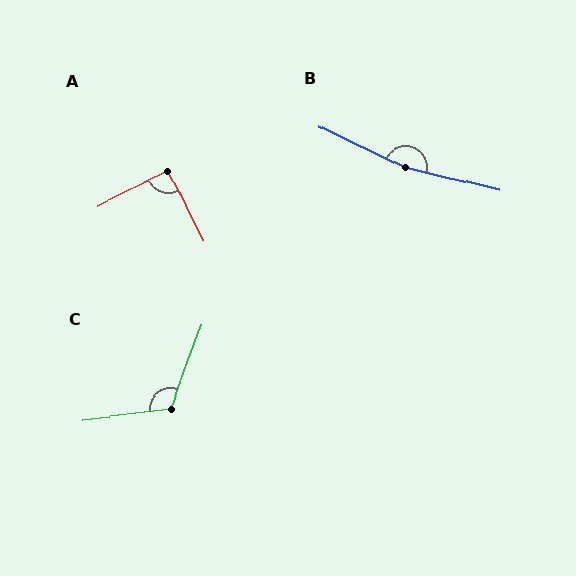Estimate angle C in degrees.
Approximately 117 degrees.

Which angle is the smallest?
A, at approximately 90 degrees.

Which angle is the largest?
B, at approximately 168 degrees.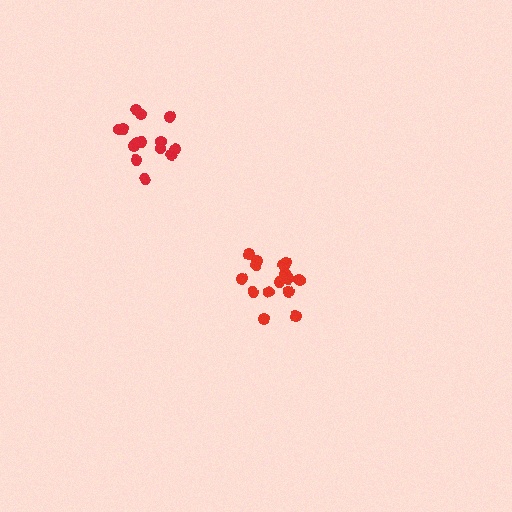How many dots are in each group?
Group 1: 16 dots, Group 2: 14 dots (30 total).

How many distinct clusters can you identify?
There are 2 distinct clusters.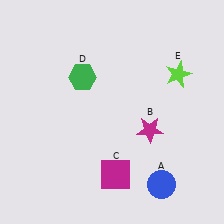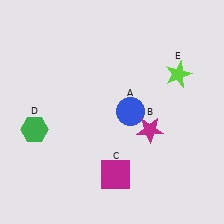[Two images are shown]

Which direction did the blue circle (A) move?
The blue circle (A) moved up.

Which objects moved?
The objects that moved are: the blue circle (A), the green hexagon (D).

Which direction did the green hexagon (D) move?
The green hexagon (D) moved down.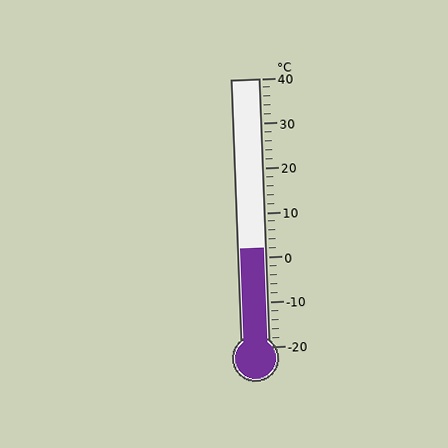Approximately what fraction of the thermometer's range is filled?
The thermometer is filled to approximately 35% of its range.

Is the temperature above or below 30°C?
The temperature is below 30°C.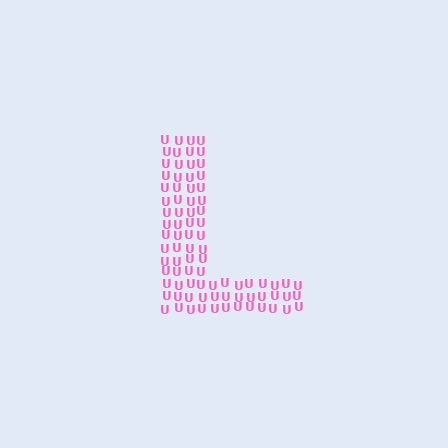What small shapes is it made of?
It is made of small letter U's.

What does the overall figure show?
The overall figure shows the letter L.